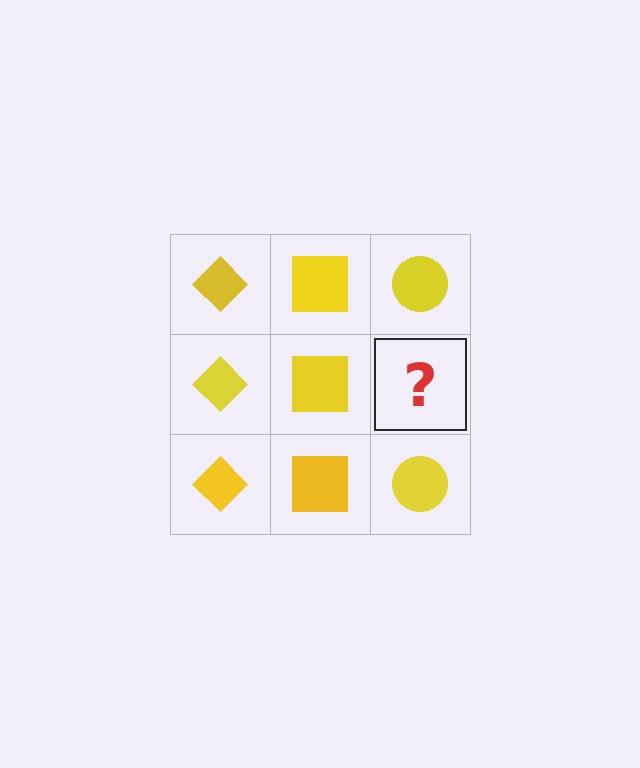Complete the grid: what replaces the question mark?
The question mark should be replaced with a yellow circle.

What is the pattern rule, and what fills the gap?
The rule is that each column has a consistent shape. The gap should be filled with a yellow circle.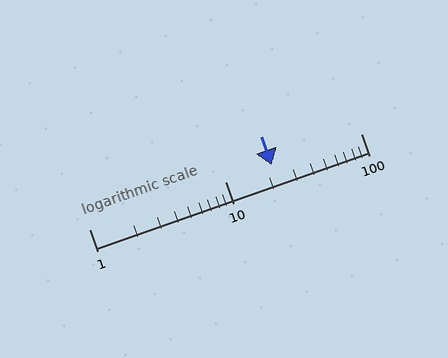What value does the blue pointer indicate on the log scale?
The pointer indicates approximately 22.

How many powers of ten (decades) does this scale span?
The scale spans 2 decades, from 1 to 100.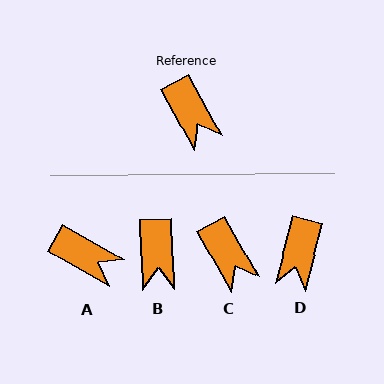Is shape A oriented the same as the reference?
No, it is off by about 31 degrees.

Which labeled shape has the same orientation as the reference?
C.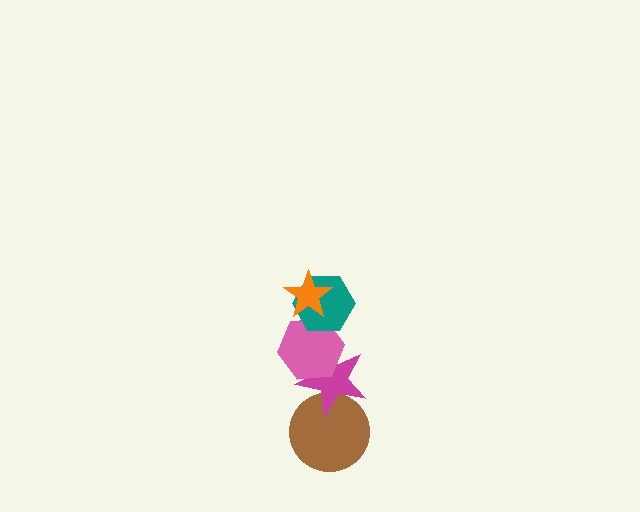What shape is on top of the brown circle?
The magenta star is on top of the brown circle.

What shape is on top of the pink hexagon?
The teal hexagon is on top of the pink hexagon.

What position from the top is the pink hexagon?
The pink hexagon is 3rd from the top.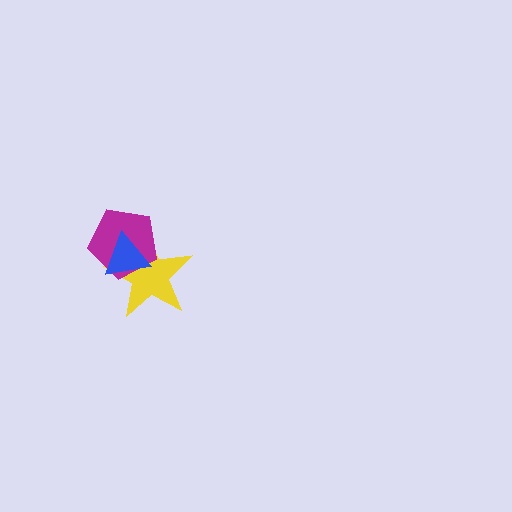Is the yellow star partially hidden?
Yes, it is partially covered by another shape.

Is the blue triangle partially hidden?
No, no other shape covers it.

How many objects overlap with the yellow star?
2 objects overlap with the yellow star.